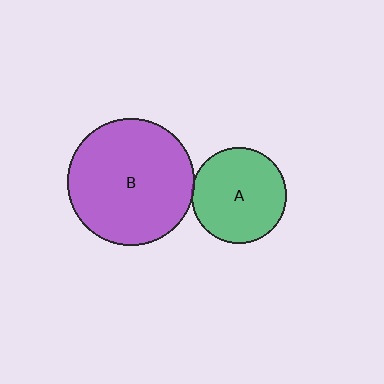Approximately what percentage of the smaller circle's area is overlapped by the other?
Approximately 5%.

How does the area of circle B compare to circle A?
Approximately 1.8 times.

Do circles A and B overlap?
Yes.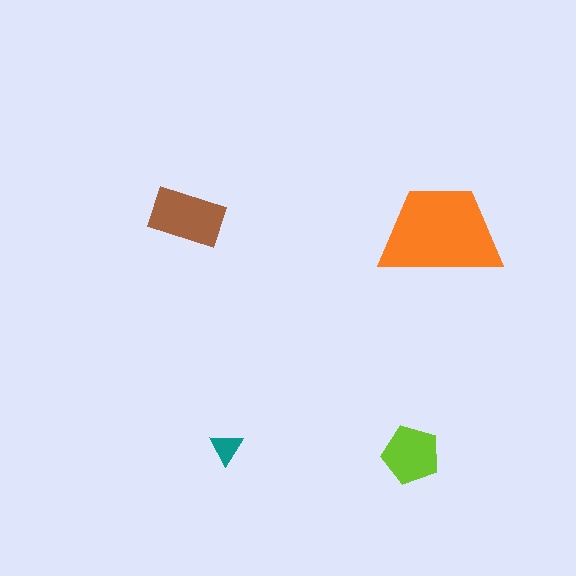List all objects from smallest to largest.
The teal triangle, the lime pentagon, the brown rectangle, the orange trapezoid.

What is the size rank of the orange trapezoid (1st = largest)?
1st.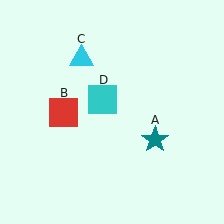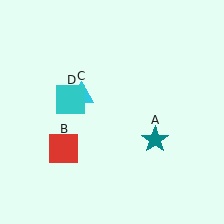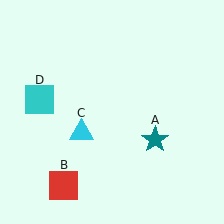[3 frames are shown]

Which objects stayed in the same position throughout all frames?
Teal star (object A) remained stationary.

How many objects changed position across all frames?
3 objects changed position: red square (object B), cyan triangle (object C), cyan square (object D).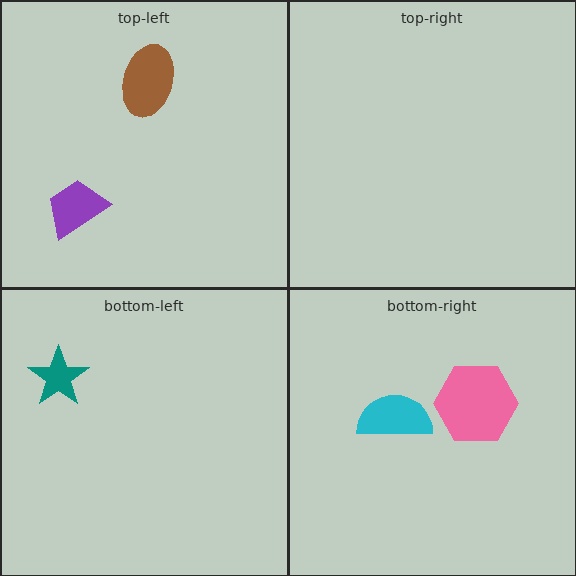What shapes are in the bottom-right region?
The cyan semicircle, the pink hexagon.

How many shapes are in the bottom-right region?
2.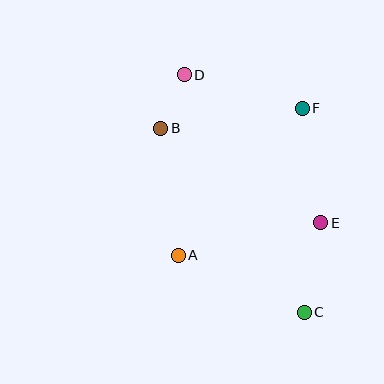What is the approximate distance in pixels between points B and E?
The distance between B and E is approximately 186 pixels.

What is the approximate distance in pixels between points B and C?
The distance between B and C is approximately 234 pixels.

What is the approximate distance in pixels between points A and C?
The distance between A and C is approximately 138 pixels.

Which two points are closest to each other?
Points B and D are closest to each other.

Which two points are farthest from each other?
Points C and D are farthest from each other.